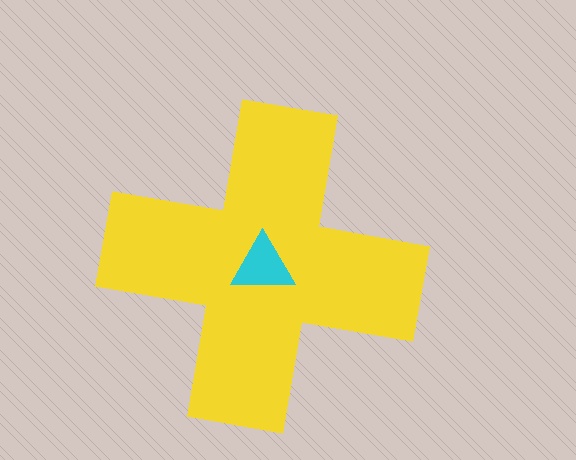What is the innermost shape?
The cyan triangle.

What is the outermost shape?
The yellow cross.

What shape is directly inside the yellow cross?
The cyan triangle.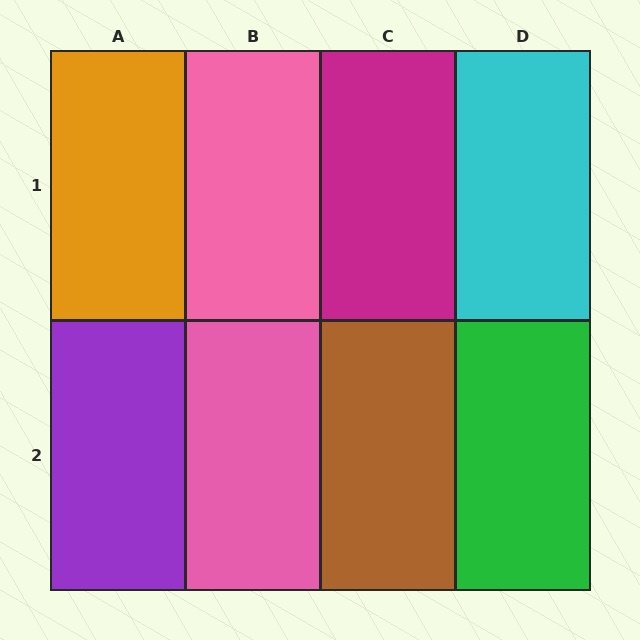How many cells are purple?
1 cell is purple.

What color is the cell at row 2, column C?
Brown.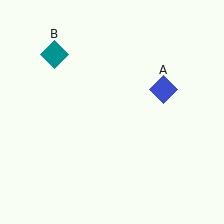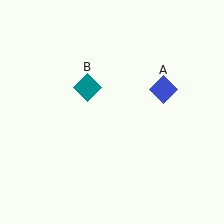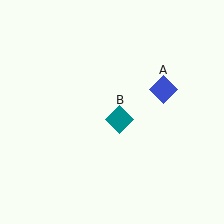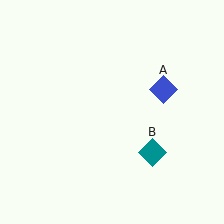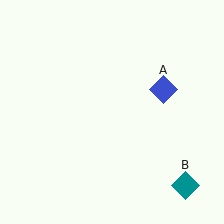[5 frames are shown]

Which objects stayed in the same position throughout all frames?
Blue diamond (object A) remained stationary.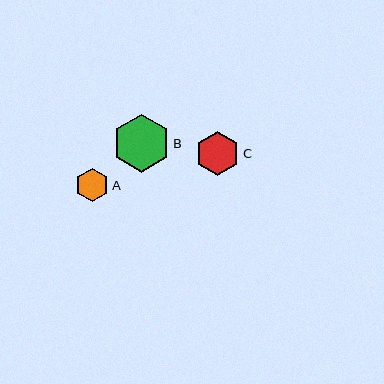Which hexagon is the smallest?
Hexagon A is the smallest with a size of approximately 34 pixels.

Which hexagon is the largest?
Hexagon B is the largest with a size of approximately 58 pixels.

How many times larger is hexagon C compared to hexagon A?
Hexagon C is approximately 1.3 times the size of hexagon A.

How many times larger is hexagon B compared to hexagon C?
Hexagon B is approximately 1.3 times the size of hexagon C.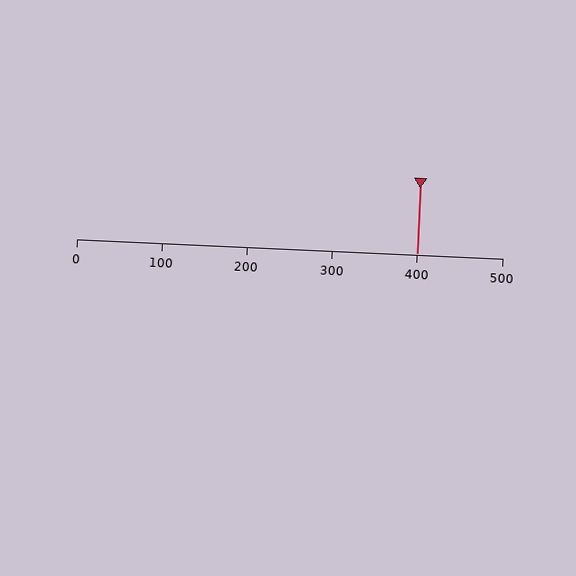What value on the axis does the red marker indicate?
The marker indicates approximately 400.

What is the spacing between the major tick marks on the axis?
The major ticks are spaced 100 apart.